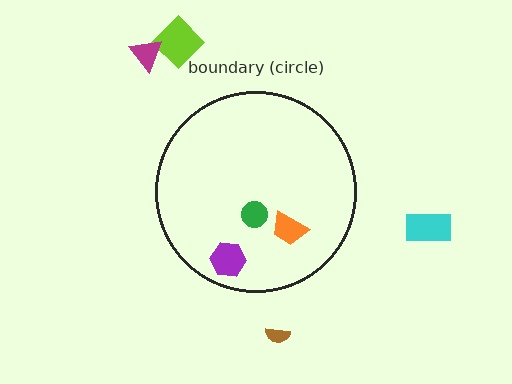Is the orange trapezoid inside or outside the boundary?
Inside.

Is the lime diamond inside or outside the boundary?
Outside.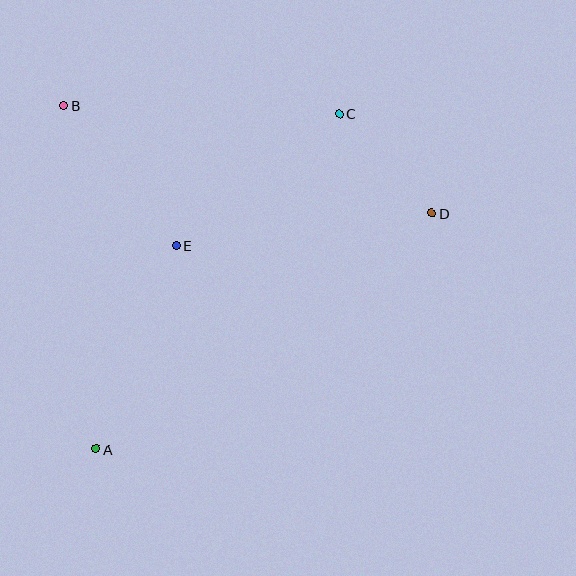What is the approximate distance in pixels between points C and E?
The distance between C and E is approximately 210 pixels.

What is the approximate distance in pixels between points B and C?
The distance between B and C is approximately 275 pixels.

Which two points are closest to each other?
Points C and D are closest to each other.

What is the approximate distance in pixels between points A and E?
The distance between A and E is approximately 219 pixels.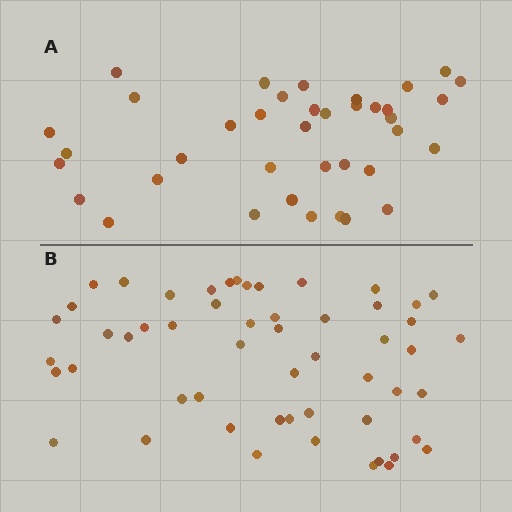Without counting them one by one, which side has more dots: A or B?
Region B (the bottom region) has more dots.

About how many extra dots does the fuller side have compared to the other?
Region B has approximately 15 more dots than region A.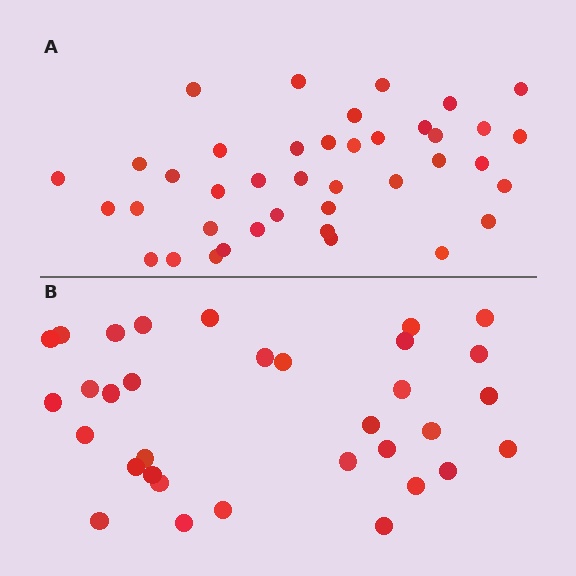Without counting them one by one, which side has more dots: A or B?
Region A (the top region) has more dots.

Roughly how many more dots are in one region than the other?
Region A has roughly 8 or so more dots than region B.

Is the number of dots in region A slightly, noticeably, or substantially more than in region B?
Region A has only slightly more — the two regions are fairly close. The ratio is roughly 1.2 to 1.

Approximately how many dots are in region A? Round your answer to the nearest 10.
About 40 dots.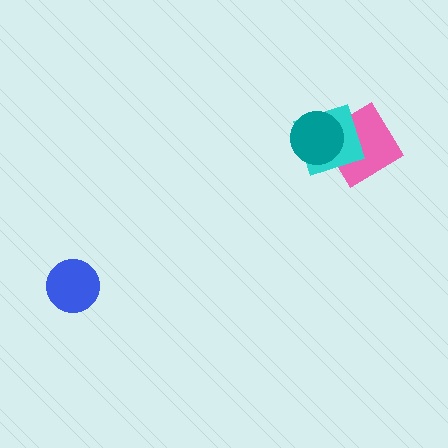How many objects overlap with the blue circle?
0 objects overlap with the blue circle.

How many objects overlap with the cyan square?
2 objects overlap with the cyan square.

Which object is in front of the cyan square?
The teal circle is in front of the cyan square.